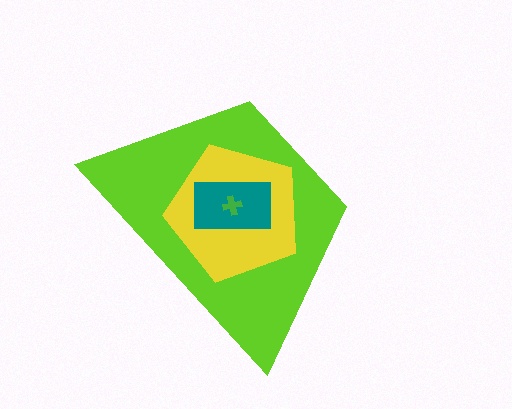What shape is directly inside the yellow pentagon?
The teal rectangle.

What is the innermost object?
The green cross.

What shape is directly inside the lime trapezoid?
The yellow pentagon.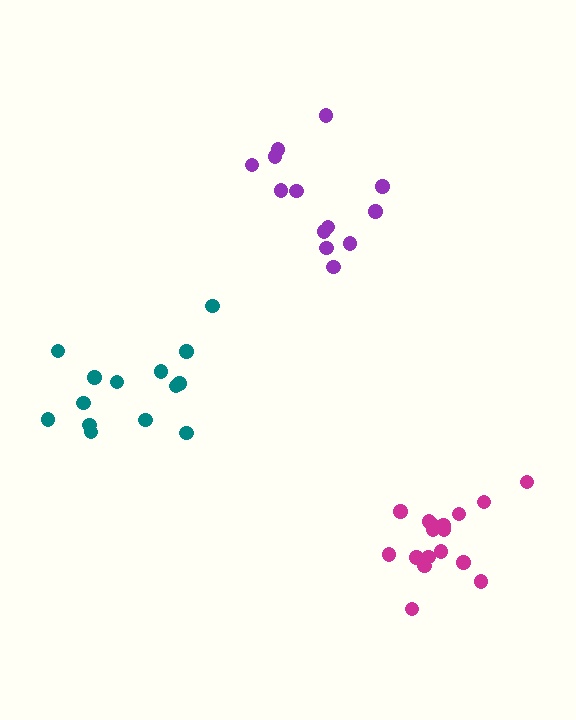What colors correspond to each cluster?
The clusters are colored: purple, teal, magenta.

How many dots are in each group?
Group 1: 13 dots, Group 2: 14 dots, Group 3: 17 dots (44 total).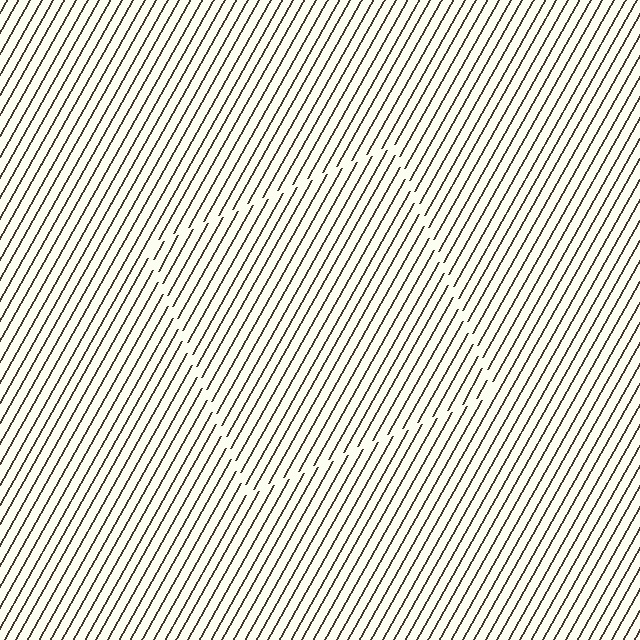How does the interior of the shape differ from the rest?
The interior of the shape contains the same grating, shifted by half a period — the contour is defined by the phase discontinuity where line-ends from the inner and outer gratings abut.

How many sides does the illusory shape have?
4 sides — the line-ends trace a square.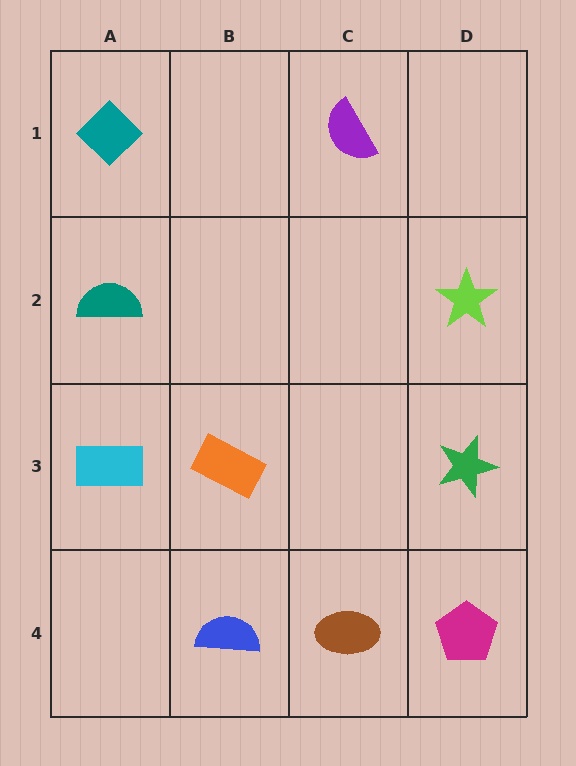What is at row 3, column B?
An orange rectangle.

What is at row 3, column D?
A green star.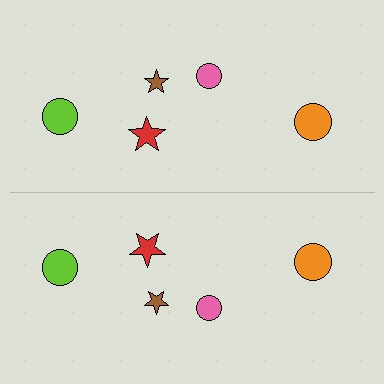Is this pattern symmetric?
Yes, this pattern has bilateral (reflection) symmetry.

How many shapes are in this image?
There are 10 shapes in this image.